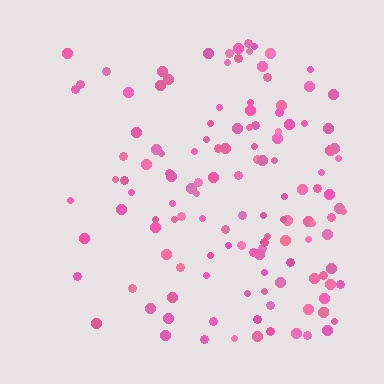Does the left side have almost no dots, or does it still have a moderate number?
Still a moderate number, just noticeably fewer than the right.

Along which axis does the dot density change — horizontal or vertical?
Horizontal.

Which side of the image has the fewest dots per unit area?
The left.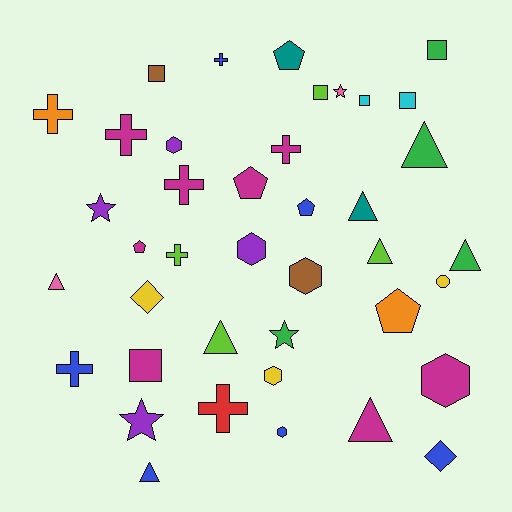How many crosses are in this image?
There are 8 crosses.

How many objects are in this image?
There are 40 objects.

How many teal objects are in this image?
There are 2 teal objects.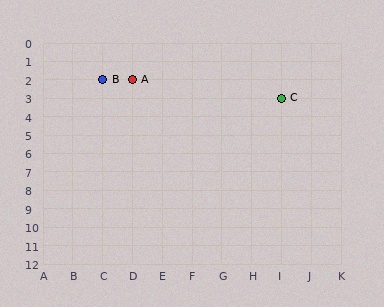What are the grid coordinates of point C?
Point C is at grid coordinates (I, 3).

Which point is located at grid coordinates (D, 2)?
Point A is at (D, 2).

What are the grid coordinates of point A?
Point A is at grid coordinates (D, 2).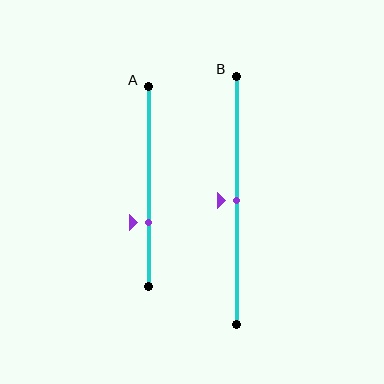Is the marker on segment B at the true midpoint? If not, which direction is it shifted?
Yes, the marker on segment B is at the true midpoint.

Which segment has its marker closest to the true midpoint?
Segment B has its marker closest to the true midpoint.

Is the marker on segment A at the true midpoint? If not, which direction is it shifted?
No, the marker on segment A is shifted downward by about 18% of the segment length.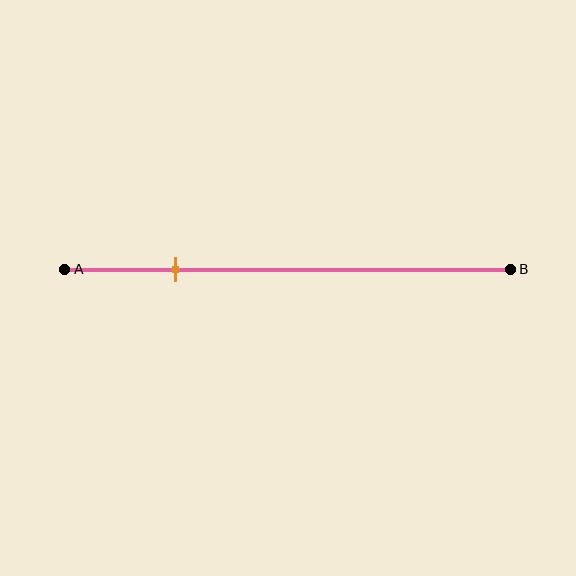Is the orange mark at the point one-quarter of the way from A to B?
Yes, the mark is approximately at the one-quarter point.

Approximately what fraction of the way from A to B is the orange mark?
The orange mark is approximately 25% of the way from A to B.